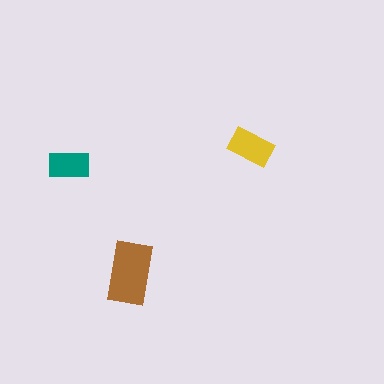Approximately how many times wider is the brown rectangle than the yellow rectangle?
About 1.5 times wider.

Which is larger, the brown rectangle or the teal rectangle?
The brown one.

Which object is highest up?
The yellow rectangle is topmost.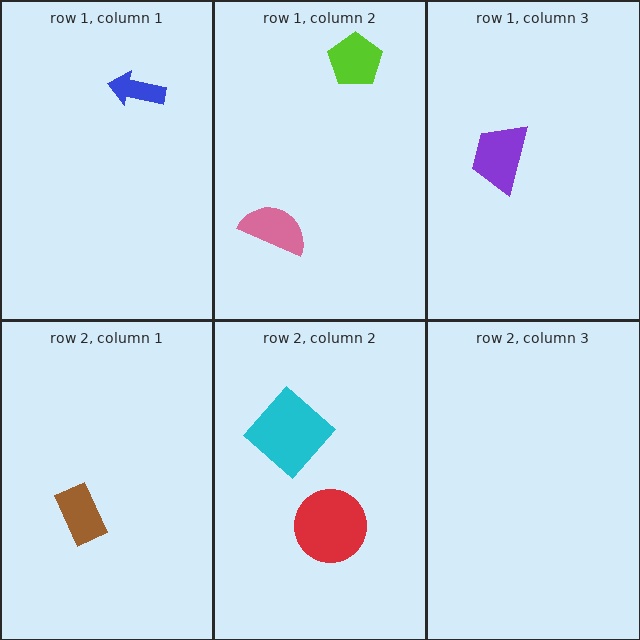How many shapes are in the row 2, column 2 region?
2.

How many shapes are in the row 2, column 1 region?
1.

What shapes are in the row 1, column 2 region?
The lime pentagon, the pink semicircle.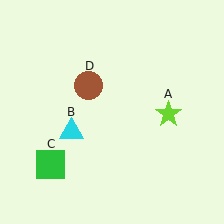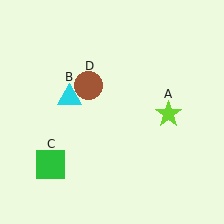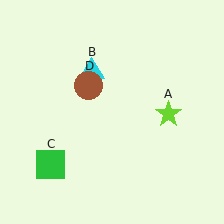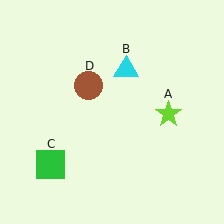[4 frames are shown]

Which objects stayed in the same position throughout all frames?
Lime star (object A) and green square (object C) and brown circle (object D) remained stationary.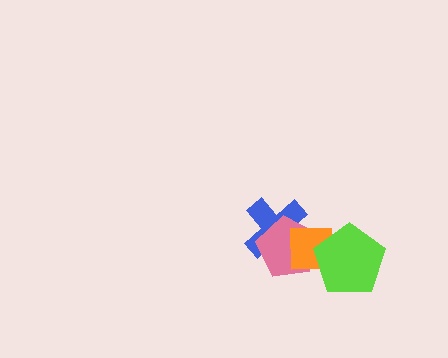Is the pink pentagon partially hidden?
Yes, it is partially covered by another shape.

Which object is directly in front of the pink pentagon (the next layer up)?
The orange square is directly in front of the pink pentagon.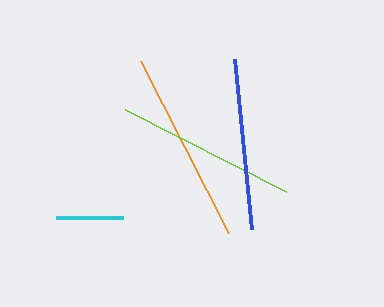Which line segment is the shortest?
The cyan line is the shortest at approximately 68 pixels.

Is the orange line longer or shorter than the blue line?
The orange line is longer than the blue line.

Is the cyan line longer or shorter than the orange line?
The orange line is longer than the cyan line.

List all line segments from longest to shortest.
From longest to shortest: orange, lime, blue, cyan.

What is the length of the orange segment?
The orange segment is approximately 193 pixels long.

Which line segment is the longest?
The orange line is the longest at approximately 193 pixels.